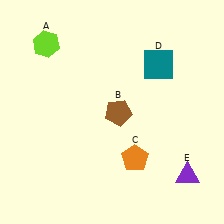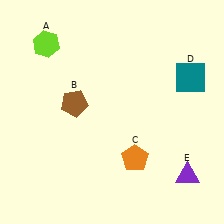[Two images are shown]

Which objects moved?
The objects that moved are: the brown pentagon (B), the teal square (D).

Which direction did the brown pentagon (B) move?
The brown pentagon (B) moved left.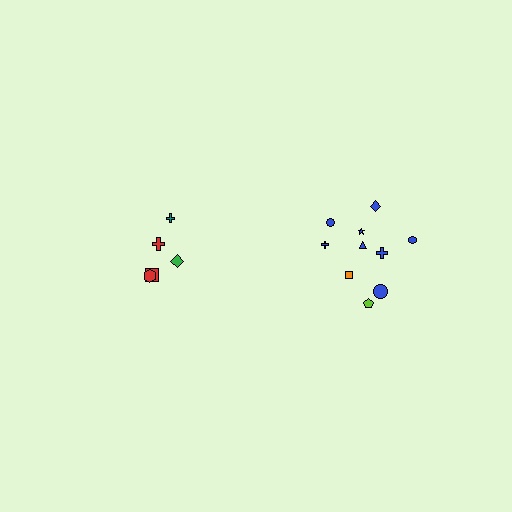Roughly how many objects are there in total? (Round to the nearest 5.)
Roughly 15 objects in total.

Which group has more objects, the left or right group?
The right group.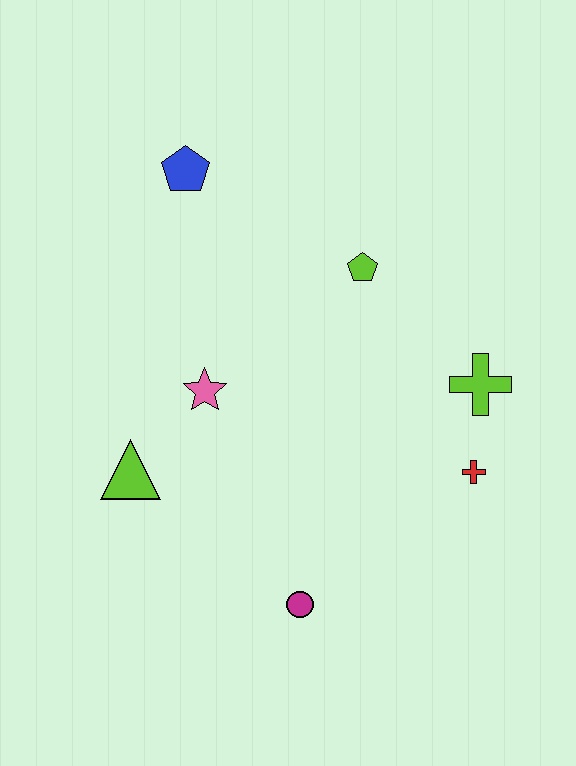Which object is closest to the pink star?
The lime triangle is closest to the pink star.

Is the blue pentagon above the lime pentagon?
Yes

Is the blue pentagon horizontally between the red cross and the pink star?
No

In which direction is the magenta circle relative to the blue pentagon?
The magenta circle is below the blue pentagon.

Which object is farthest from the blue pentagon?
The magenta circle is farthest from the blue pentagon.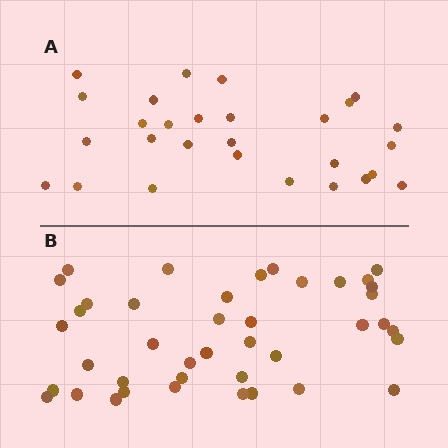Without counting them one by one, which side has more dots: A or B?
Region B (the bottom region) has more dots.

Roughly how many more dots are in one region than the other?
Region B has approximately 15 more dots than region A.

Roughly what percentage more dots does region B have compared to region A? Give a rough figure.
About 45% more.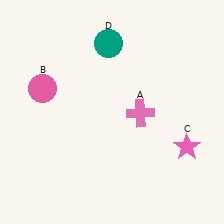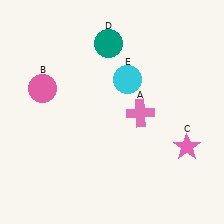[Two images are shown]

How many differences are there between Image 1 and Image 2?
There is 1 difference between the two images.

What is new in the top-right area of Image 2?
A cyan circle (E) was added in the top-right area of Image 2.